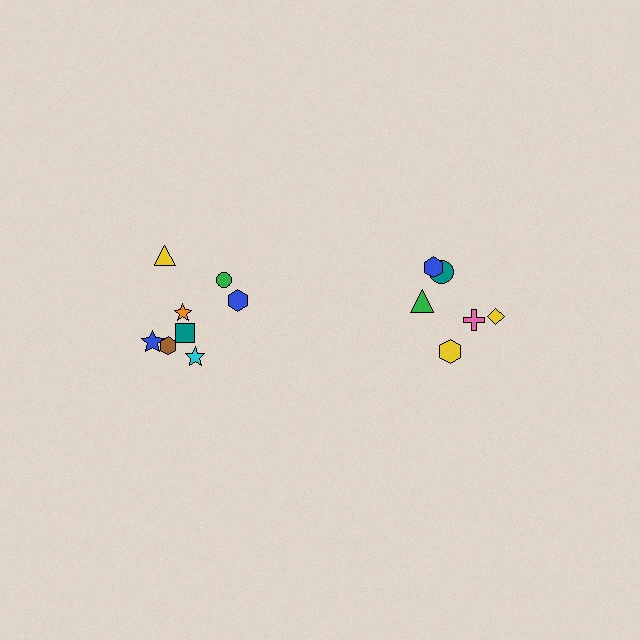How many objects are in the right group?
There are 6 objects.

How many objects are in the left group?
There are 8 objects.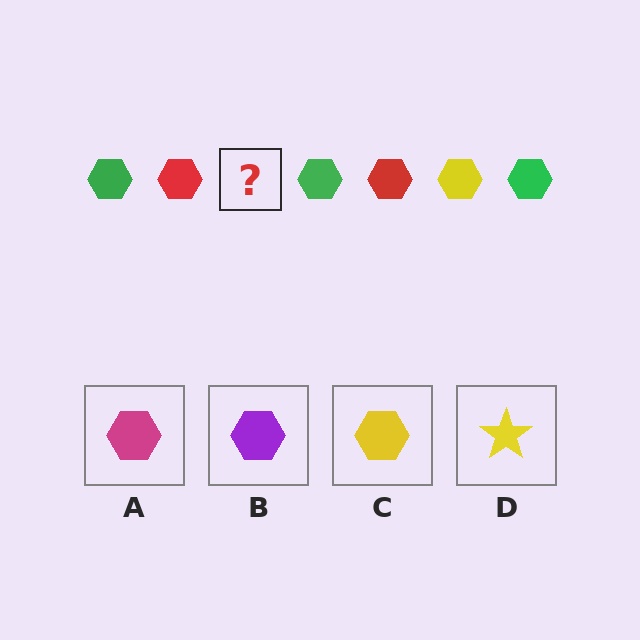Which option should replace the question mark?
Option C.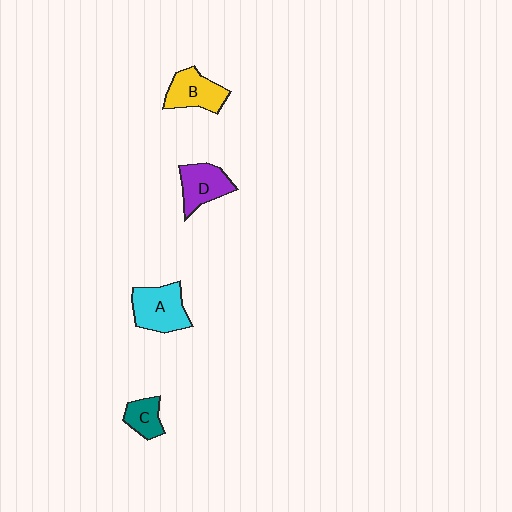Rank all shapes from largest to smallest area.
From largest to smallest: A (cyan), B (yellow), D (purple), C (teal).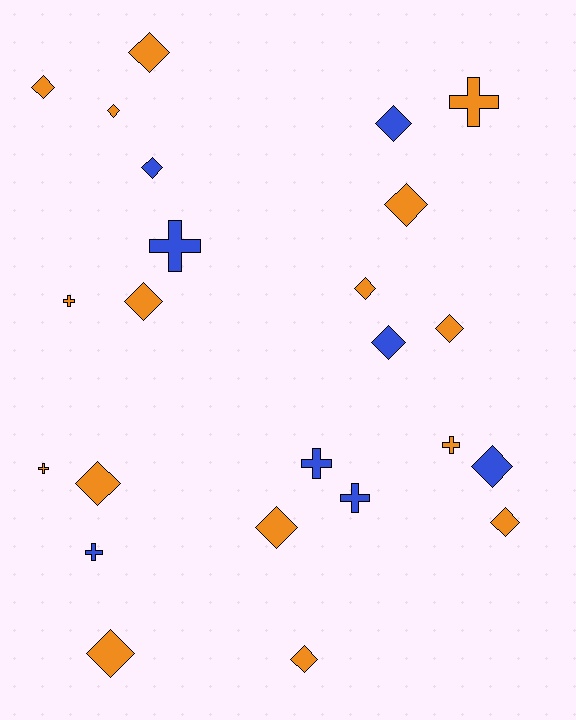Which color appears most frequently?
Orange, with 16 objects.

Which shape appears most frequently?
Diamond, with 16 objects.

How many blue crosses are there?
There are 4 blue crosses.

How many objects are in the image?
There are 24 objects.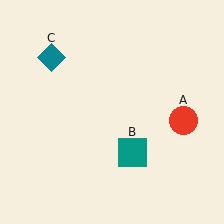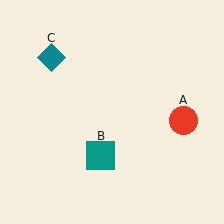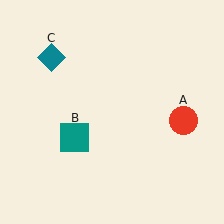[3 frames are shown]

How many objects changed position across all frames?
1 object changed position: teal square (object B).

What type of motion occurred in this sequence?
The teal square (object B) rotated clockwise around the center of the scene.